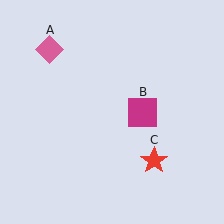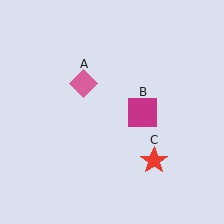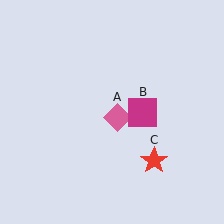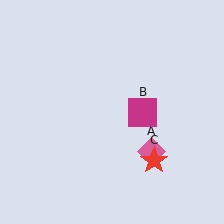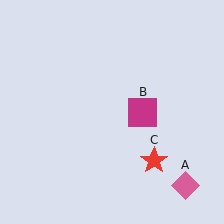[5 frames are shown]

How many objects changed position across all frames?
1 object changed position: pink diamond (object A).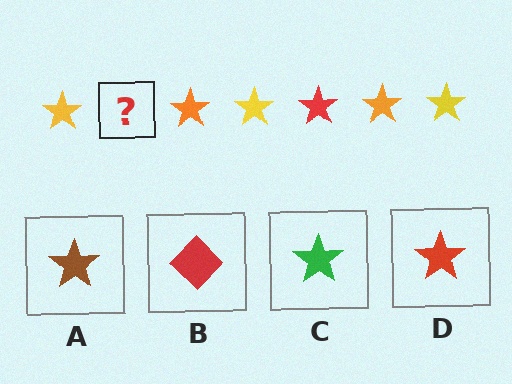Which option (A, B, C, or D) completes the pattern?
D.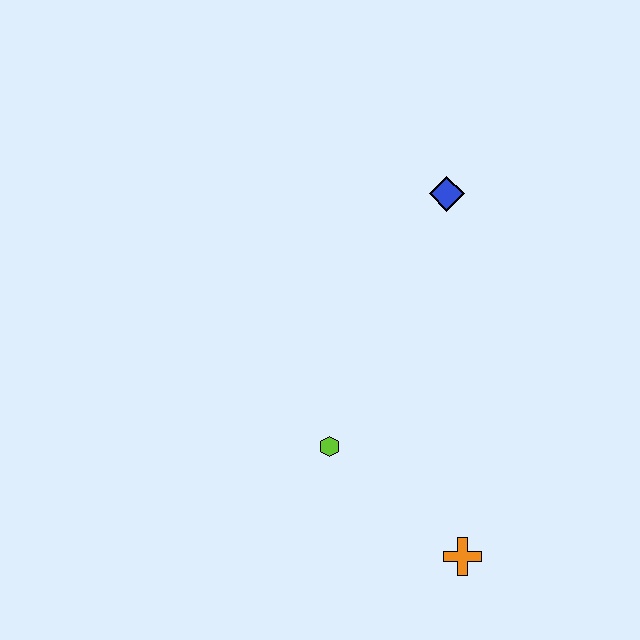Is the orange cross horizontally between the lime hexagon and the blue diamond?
No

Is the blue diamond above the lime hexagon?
Yes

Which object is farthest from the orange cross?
The blue diamond is farthest from the orange cross.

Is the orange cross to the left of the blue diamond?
No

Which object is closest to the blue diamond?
The lime hexagon is closest to the blue diamond.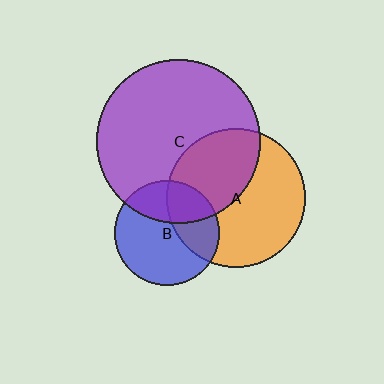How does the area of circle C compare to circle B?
Approximately 2.4 times.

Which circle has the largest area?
Circle C (purple).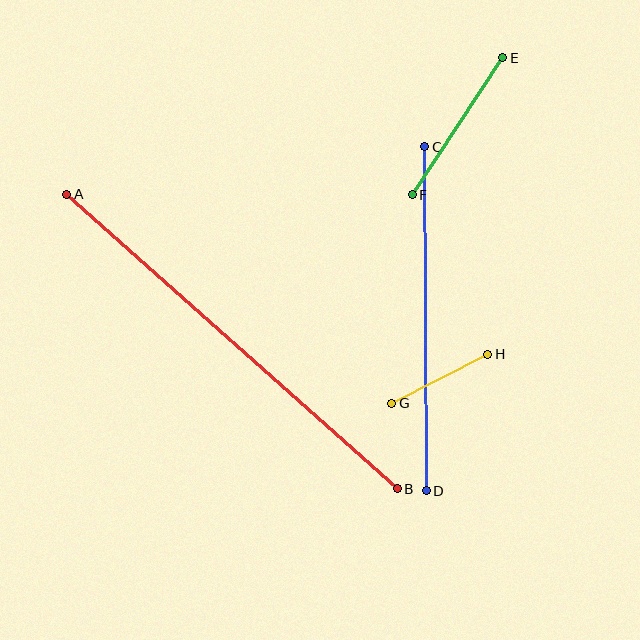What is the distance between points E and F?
The distance is approximately 164 pixels.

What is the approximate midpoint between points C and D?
The midpoint is at approximately (426, 319) pixels.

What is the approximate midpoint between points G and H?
The midpoint is at approximately (440, 379) pixels.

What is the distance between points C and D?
The distance is approximately 344 pixels.